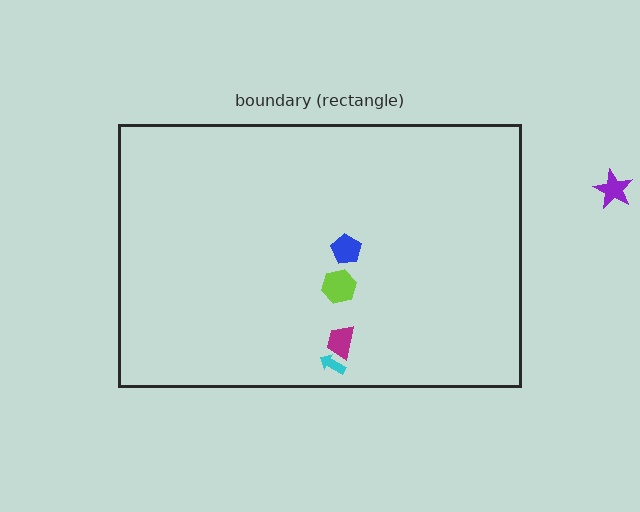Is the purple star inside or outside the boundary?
Outside.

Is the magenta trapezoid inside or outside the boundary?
Inside.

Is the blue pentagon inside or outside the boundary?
Inside.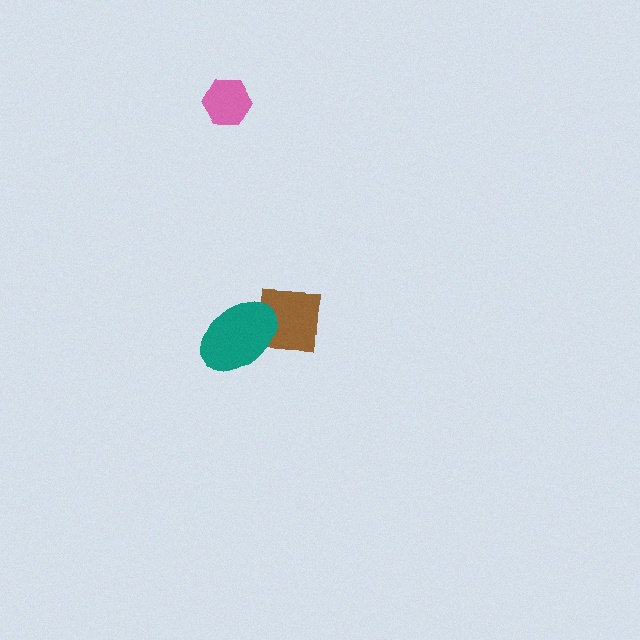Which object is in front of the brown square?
The teal ellipse is in front of the brown square.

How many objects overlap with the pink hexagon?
0 objects overlap with the pink hexagon.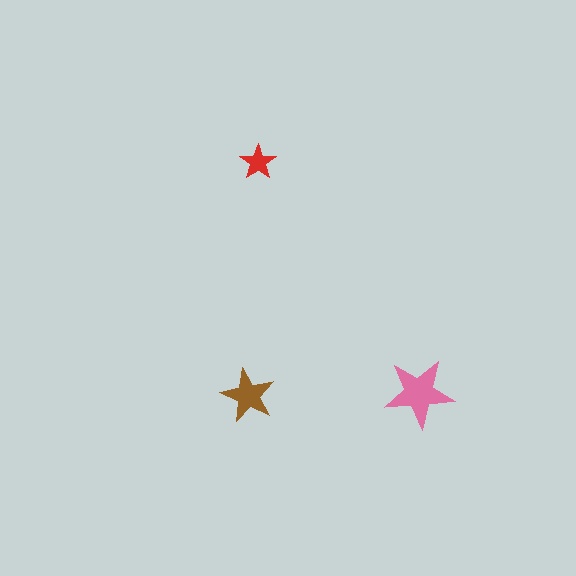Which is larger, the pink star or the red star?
The pink one.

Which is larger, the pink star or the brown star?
The pink one.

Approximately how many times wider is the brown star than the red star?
About 1.5 times wider.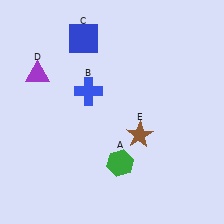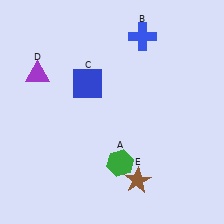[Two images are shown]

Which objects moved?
The objects that moved are: the blue cross (B), the blue square (C), the brown star (E).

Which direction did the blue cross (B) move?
The blue cross (B) moved up.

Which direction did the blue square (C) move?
The blue square (C) moved down.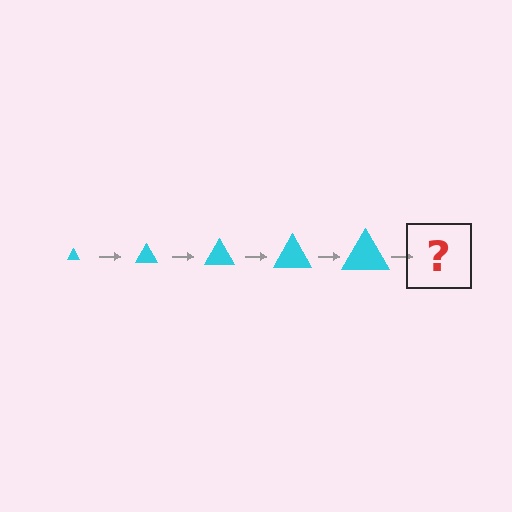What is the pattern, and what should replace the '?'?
The pattern is that the triangle gets progressively larger each step. The '?' should be a cyan triangle, larger than the previous one.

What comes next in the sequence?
The next element should be a cyan triangle, larger than the previous one.